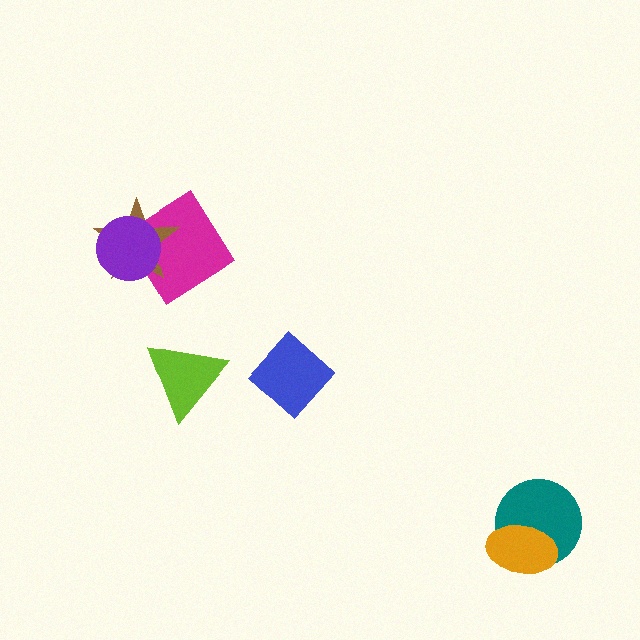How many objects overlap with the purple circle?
2 objects overlap with the purple circle.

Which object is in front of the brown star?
The purple circle is in front of the brown star.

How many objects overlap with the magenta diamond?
2 objects overlap with the magenta diamond.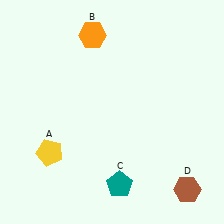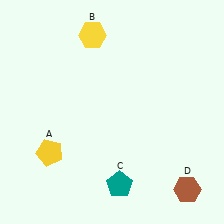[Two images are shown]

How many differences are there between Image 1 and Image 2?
There is 1 difference between the two images.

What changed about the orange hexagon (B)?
In Image 1, B is orange. In Image 2, it changed to yellow.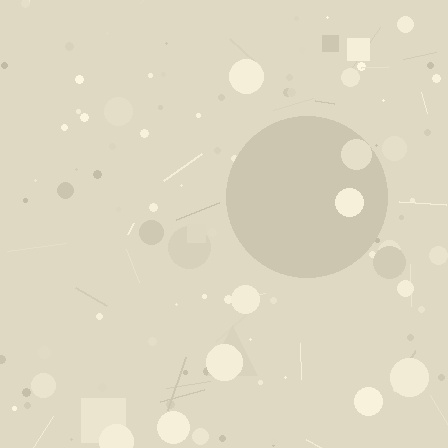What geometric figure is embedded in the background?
A circle is embedded in the background.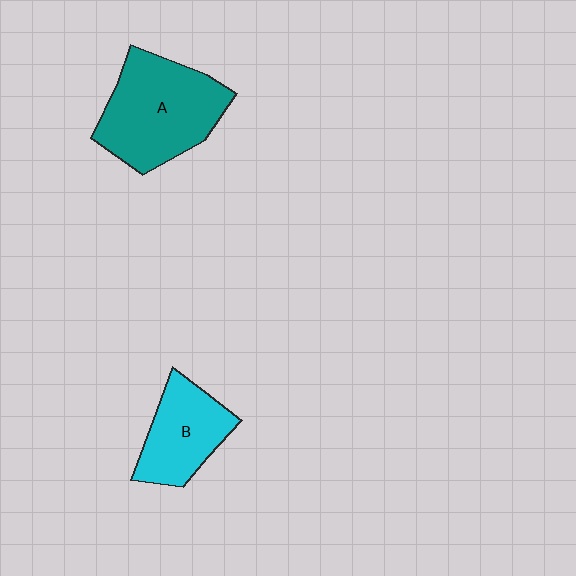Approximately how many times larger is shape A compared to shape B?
Approximately 1.5 times.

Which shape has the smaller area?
Shape B (cyan).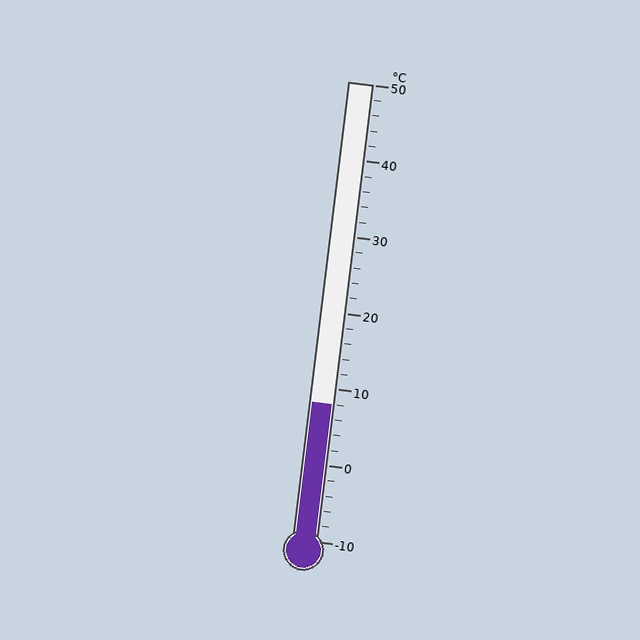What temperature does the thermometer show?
The thermometer shows approximately 8°C.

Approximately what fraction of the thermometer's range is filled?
The thermometer is filled to approximately 30% of its range.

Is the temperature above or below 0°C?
The temperature is above 0°C.